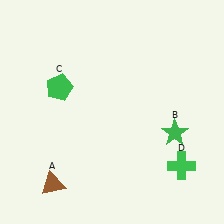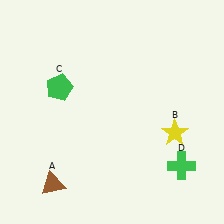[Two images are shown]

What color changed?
The star (B) changed from green in Image 1 to yellow in Image 2.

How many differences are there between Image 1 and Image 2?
There is 1 difference between the two images.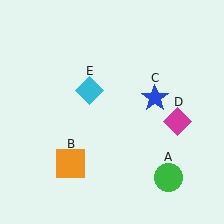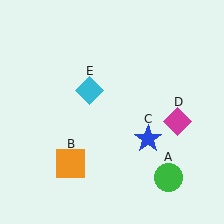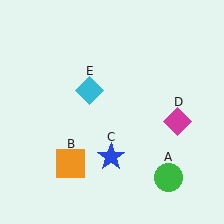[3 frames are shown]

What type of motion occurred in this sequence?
The blue star (object C) rotated clockwise around the center of the scene.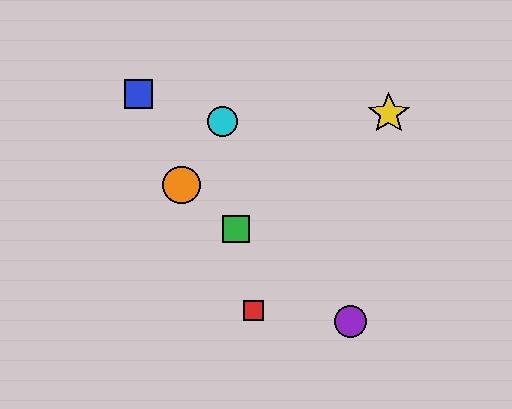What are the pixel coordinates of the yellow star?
The yellow star is at (389, 114).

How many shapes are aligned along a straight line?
3 shapes (the green square, the purple circle, the orange circle) are aligned along a straight line.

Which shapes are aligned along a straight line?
The green square, the purple circle, the orange circle are aligned along a straight line.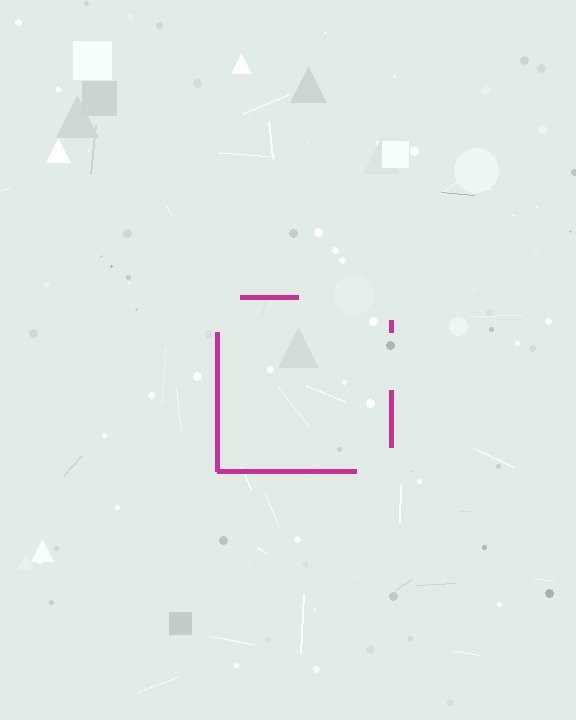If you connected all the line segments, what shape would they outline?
They would outline a square.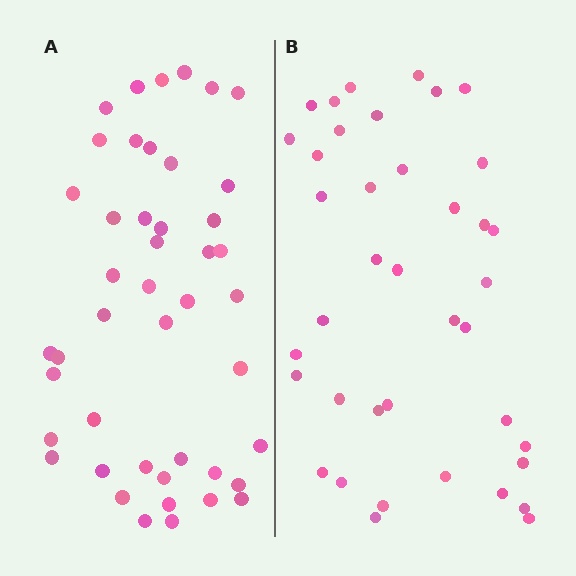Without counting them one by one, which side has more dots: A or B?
Region A (the left region) has more dots.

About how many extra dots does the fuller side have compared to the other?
Region A has about 6 more dots than region B.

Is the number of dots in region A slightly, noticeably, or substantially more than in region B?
Region A has only slightly more — the two regions are fairly close. The ratio is roughly 1.2 to 1.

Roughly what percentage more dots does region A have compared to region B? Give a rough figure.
About 15% more.